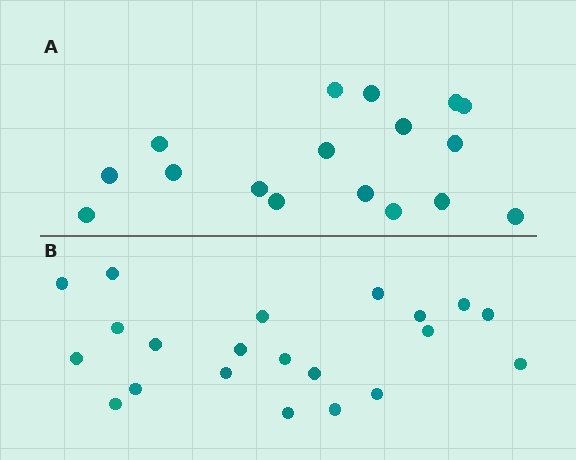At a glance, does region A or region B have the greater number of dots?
Region B (the bottom region) has more dots.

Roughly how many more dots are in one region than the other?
Region B has about 4 more dots than region A.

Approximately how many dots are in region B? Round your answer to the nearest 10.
About 20 dots. (The exact count is 21, which rounds to 20.)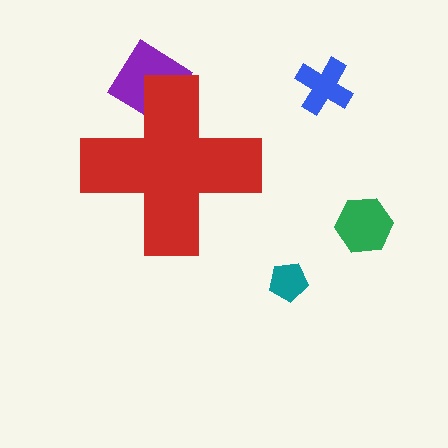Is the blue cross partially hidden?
No, the blue cross is fully visible.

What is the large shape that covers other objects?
A red cross.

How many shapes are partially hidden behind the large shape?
1 shape is partially hidden.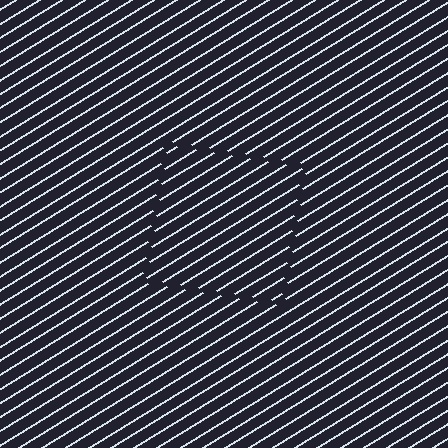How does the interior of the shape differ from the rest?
The interior of the shape contains the same grating, shifted by half a period — the contour is defined by the phase discontinuity where line-ends from the inner and outer gratings abut.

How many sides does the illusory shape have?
4 sides — the line-ends trace a square.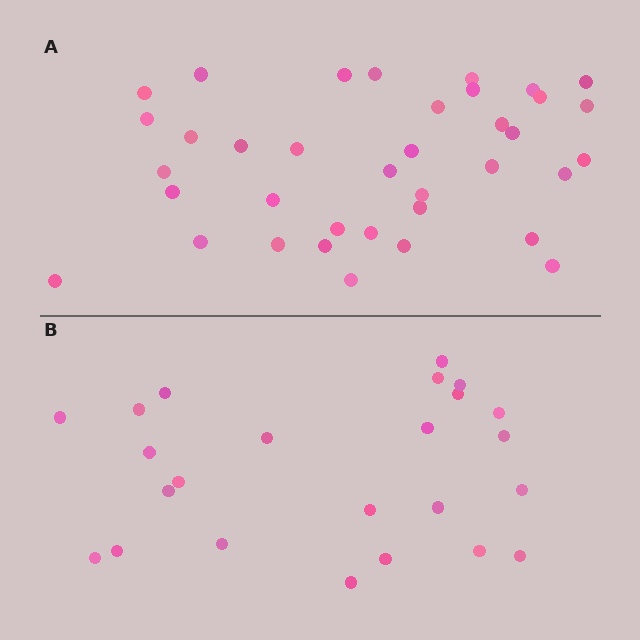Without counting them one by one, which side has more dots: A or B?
Region A (the top region) has more dots.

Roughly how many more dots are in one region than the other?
Region A has approximately 15 more dots than region B.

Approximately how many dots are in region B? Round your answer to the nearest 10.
About 20 dots. (The exact count is 24, which rounds to 20.)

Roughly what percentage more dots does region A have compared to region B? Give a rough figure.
About 55% more.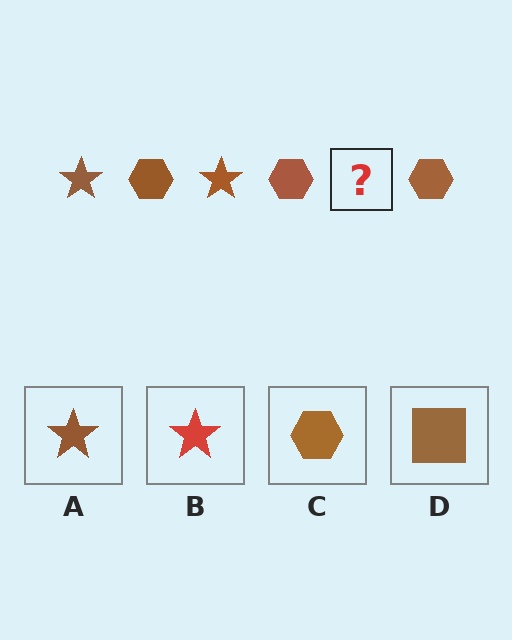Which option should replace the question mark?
Option A.